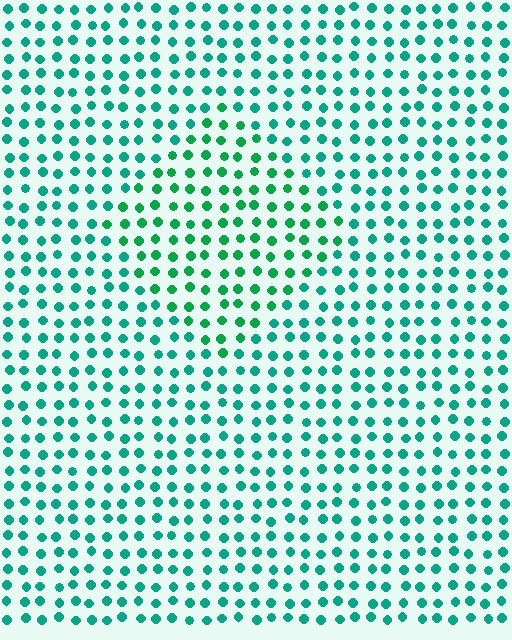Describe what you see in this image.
The image is filled with small teal elements in a uniform arrangement. A diamond-shaped region is visible where the elements are tinted to a slightly different hue, forming a subtle color boundary.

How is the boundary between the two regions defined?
The boundary is defined purely by a slight shift in hue (about 24 degrees). Spacing, size, and orientation are identical on both sides.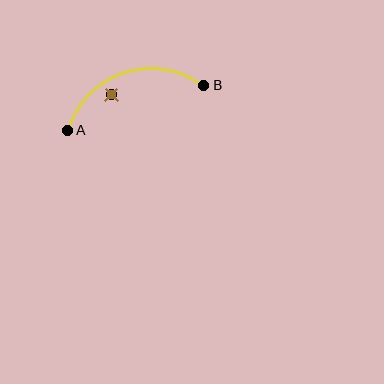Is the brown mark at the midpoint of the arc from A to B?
No — the brown mark does not lie on the arc at all. It sits slightly inside the curve.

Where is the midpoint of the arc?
The arc midpoint is the point on the curve farthest from the straight line joining A and B. It sits above that line.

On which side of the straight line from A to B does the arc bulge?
The arc bulges above the straight line connecting A and B.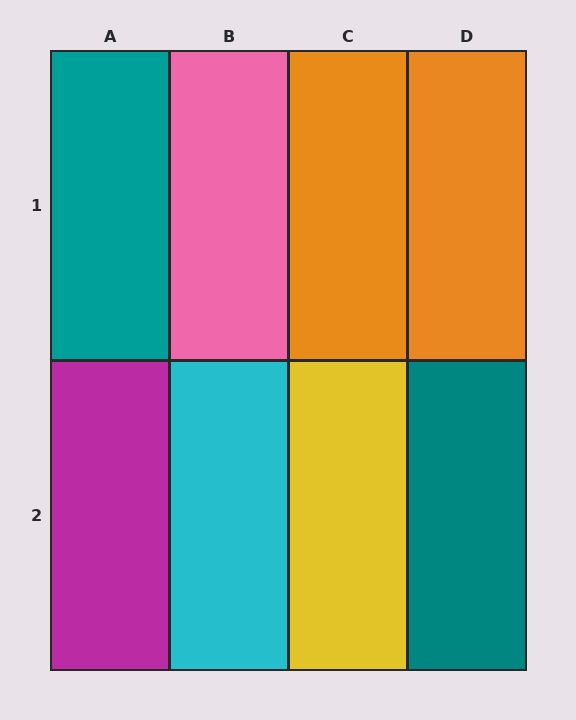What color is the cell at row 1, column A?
Teal.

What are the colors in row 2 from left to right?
Magenta, cyan, yellow, teal.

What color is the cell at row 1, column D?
Orange.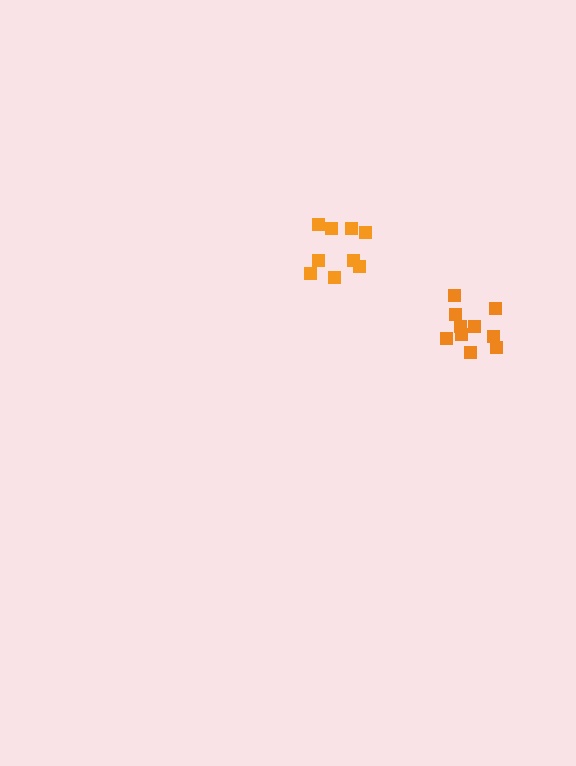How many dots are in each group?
Group 1: 10 dots, Group 2: 9 dots (19 total).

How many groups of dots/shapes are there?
There are 2 groups.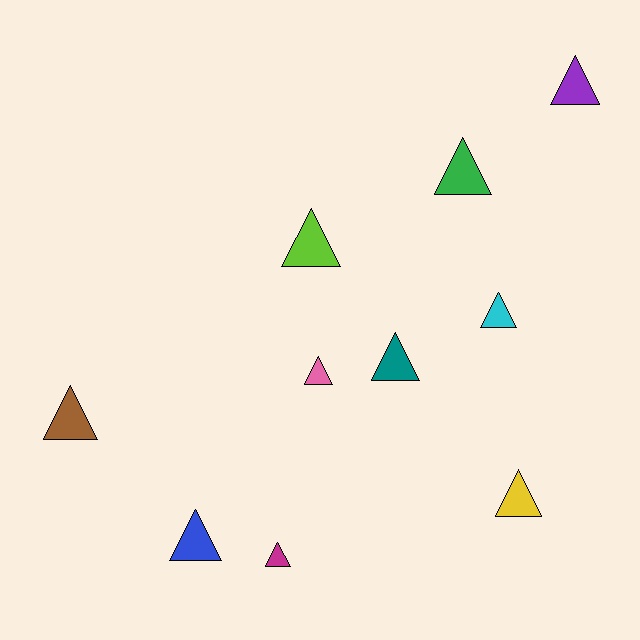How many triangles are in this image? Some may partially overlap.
There are 10 triangles.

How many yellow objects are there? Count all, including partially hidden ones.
There is 1 yellow object.